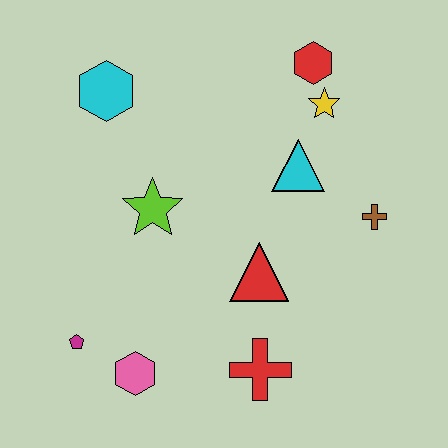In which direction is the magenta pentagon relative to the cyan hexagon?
The magenta pentagon is below the cyan hexagon.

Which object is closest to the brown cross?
The cyan triangle is closest to the brown cross.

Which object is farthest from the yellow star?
The magenta pentagon is farthest from the yellow star.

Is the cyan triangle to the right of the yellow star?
No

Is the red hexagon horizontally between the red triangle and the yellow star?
Yes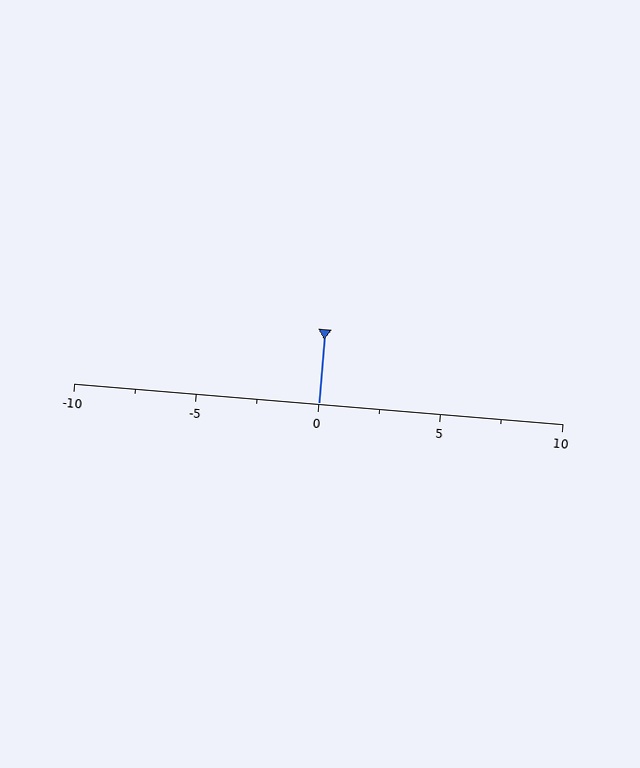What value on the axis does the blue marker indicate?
The marker indicates approximately 0.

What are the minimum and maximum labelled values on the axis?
The axis runs from -10 to 10.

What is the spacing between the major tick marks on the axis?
The major ticks are spaced 5 apart.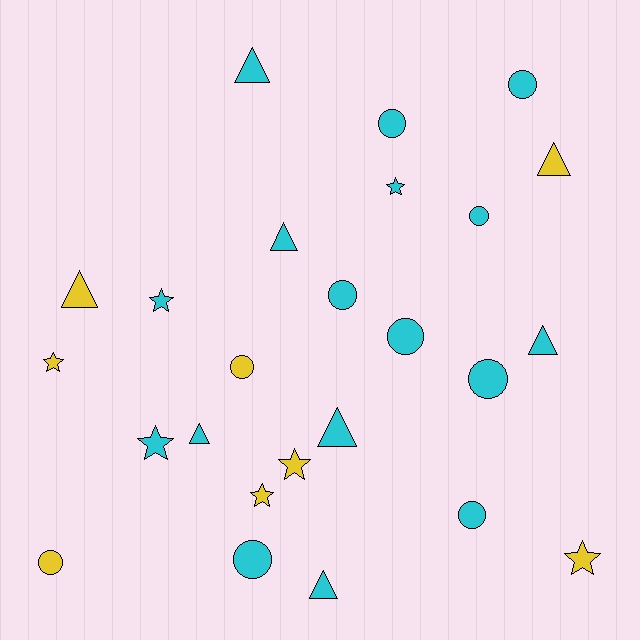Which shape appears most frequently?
Circle, with 10 objects.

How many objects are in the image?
There are 25 objects.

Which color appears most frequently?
Cyan, with 17 objects.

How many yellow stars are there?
There are 4 yellow stars.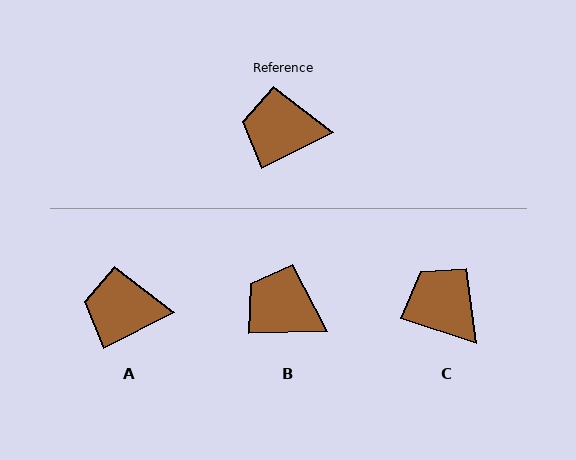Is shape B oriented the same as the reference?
No, it is off by about 25 degrees.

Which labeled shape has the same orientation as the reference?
A.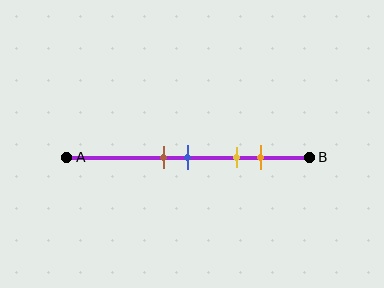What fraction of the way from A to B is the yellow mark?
The yellow mark is approximately 70% (0.7) of the way from A to B.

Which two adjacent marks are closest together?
The brown and blue marks are the closest adjacent pair.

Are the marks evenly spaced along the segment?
No, the marks are not evenly spaced.